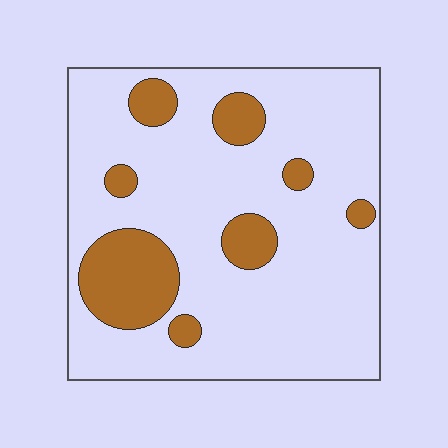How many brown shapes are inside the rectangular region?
8.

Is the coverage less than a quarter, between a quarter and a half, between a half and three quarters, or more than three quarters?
Less than a quarter.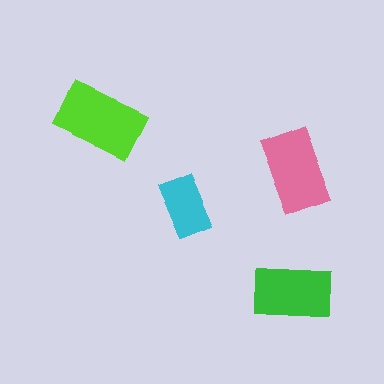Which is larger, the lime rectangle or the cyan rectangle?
The lime one.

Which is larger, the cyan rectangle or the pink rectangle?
The pink one.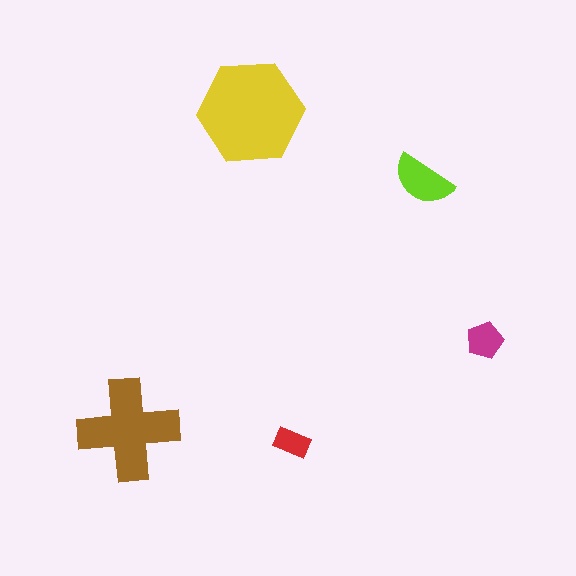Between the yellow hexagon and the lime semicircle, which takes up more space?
The yellow hexagon.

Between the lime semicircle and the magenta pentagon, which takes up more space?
The lime semicircle.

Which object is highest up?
The yellow hexagon is topmost.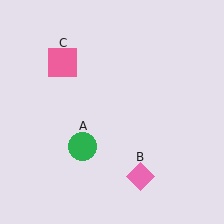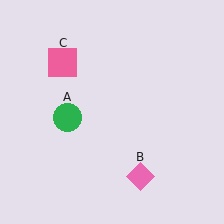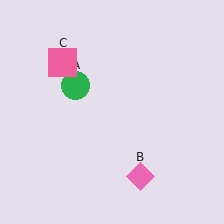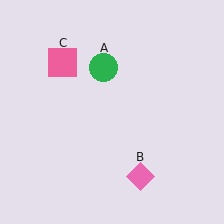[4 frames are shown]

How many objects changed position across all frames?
1 object changed position: green circle (object A).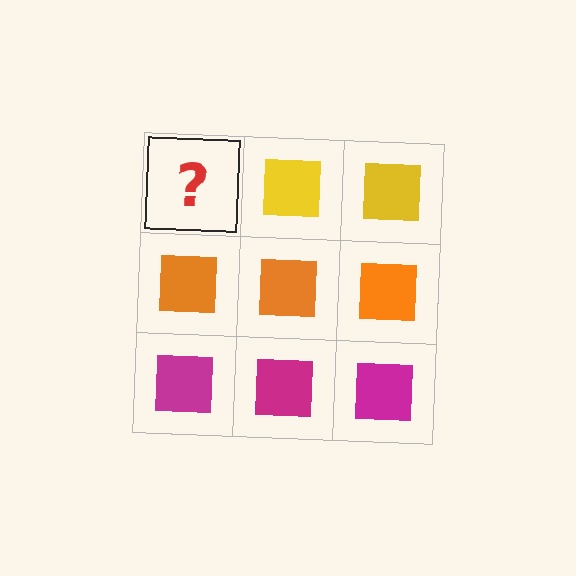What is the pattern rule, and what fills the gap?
The rule is that each row has a consistent color. The gap should be filled with a yellow square.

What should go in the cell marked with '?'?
The missing cell should contain a yellow square.